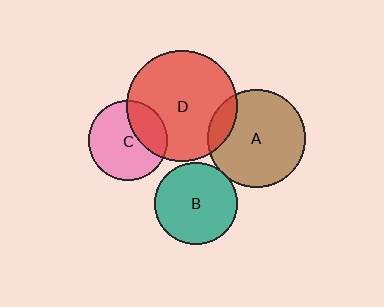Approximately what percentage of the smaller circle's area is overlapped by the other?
Approximately 5%.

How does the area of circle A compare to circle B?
Approximately 1.4 times.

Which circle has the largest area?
Circle D (red).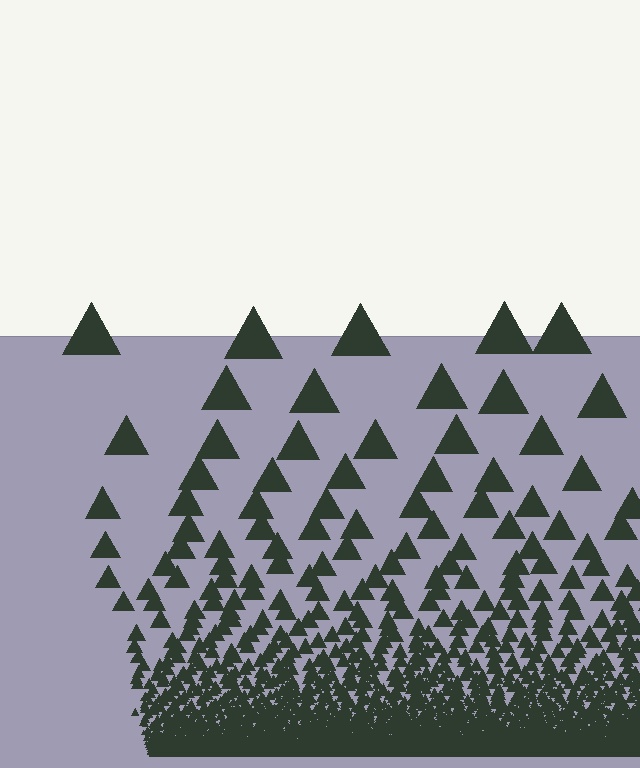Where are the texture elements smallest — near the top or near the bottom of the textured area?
Near the bottom.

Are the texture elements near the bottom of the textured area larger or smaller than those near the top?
Smaller. The gradient is inverted — elements near the bottom are smaller and denser.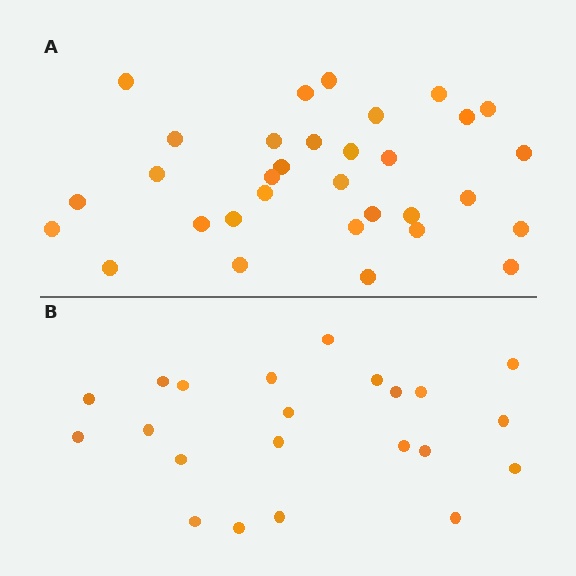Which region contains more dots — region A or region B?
Region A (the top region) has more dots.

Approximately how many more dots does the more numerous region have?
Region A has roughly 10 or so more dots than region B.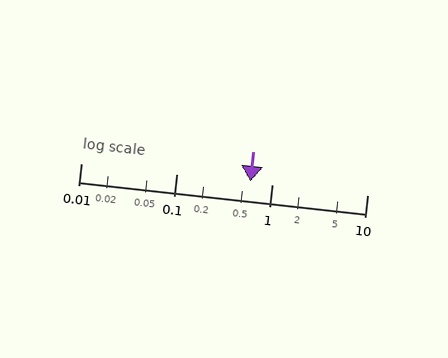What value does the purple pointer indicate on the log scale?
The pointer indicates approximately 0.59.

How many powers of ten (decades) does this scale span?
The scale spans 3 decades, from 0.01 to 10.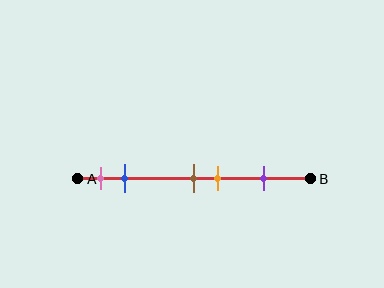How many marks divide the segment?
There are 5 marks dividing the segment.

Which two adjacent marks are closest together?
The brown and orange marks are the closest adjacent pair.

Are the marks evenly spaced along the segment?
No, the marks are not evenly spaced.